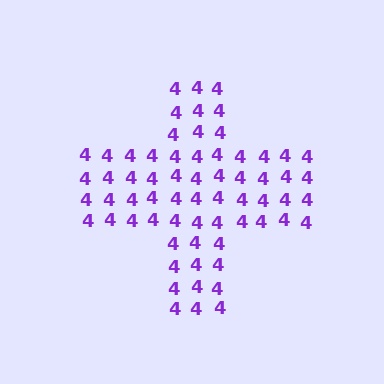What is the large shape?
The large shape is a cross.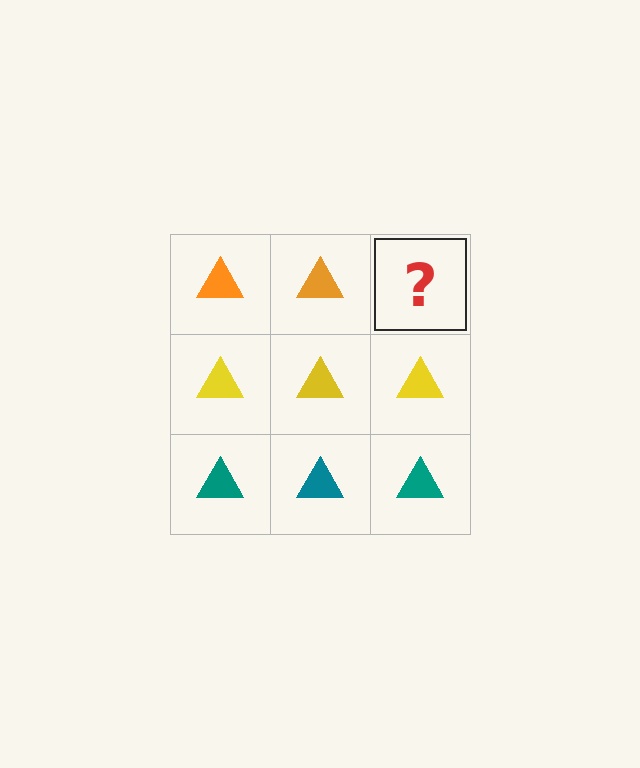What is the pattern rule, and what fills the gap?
The rule is that each row has a consistent color. The gap should be filled with an orange triangle.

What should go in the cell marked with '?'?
The missing cell should contain an orange triangle.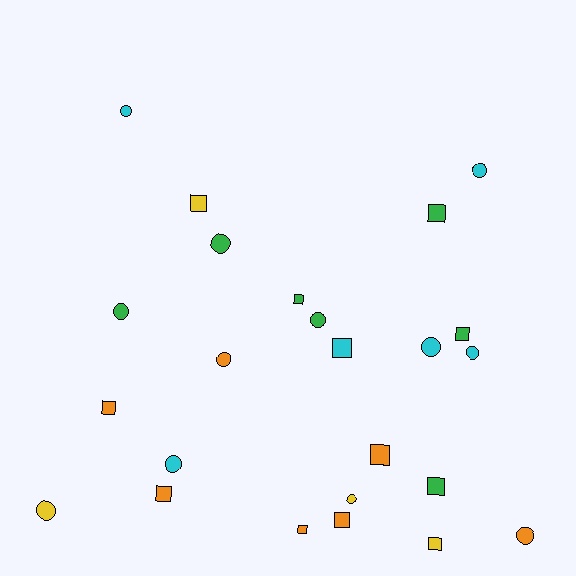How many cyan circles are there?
There are 5 cyan circles.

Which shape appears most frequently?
Circle, with 12 objects.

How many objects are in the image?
There are 24 objects.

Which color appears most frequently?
Orange, with 7 objects.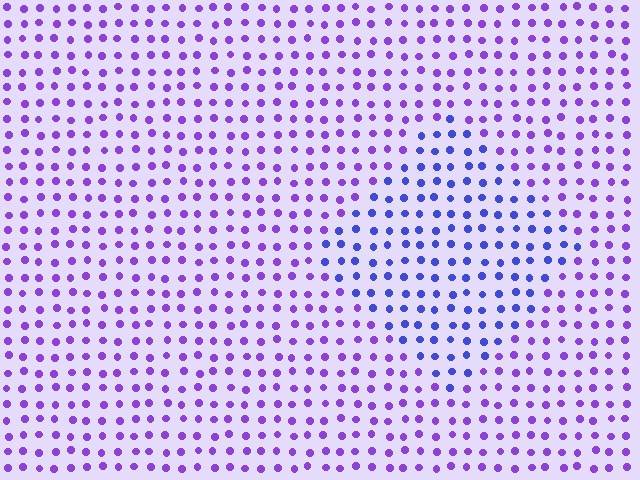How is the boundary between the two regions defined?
The boundary is defined purely by a slight shift in hue (about 34 degrees). Spacing, size, and orientation are identical on both sides.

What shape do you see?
I see a diamond.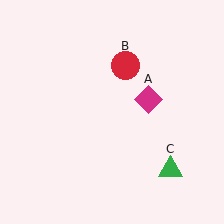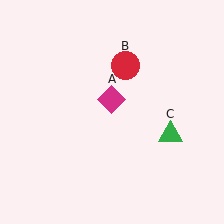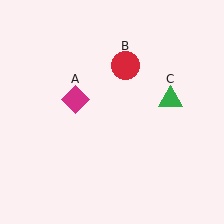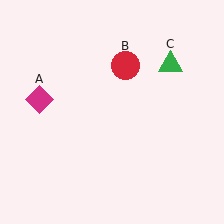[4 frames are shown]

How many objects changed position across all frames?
2 objects changed position: magenta diamond (object A), green triangle (object C).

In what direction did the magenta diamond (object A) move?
The magenta diamond (object A) moved left.